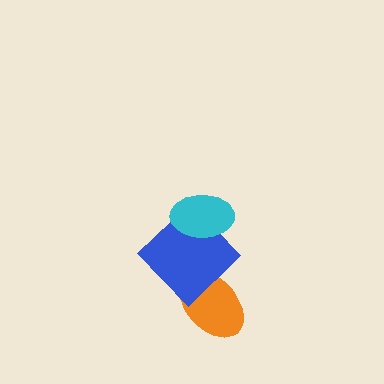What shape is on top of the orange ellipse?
The blue diamond is on top of the orange ellipse.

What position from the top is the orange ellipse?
The orange ellipse is 3rd from the top.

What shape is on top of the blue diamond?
The cyan ellipse is on top of the blue diamond.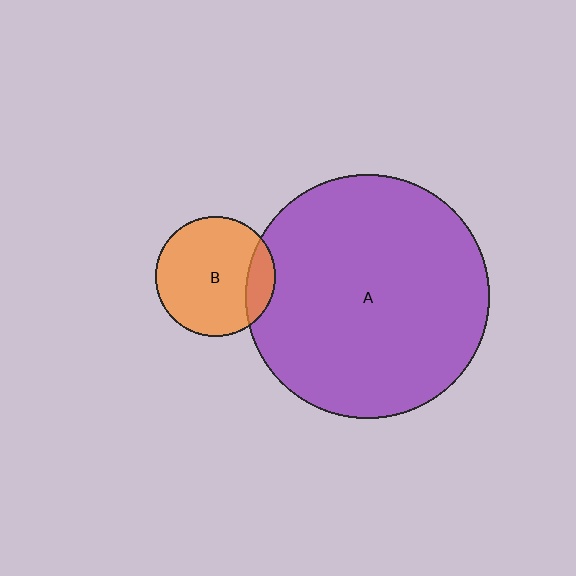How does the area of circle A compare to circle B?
Approximately 4.1 times.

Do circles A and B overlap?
Yes.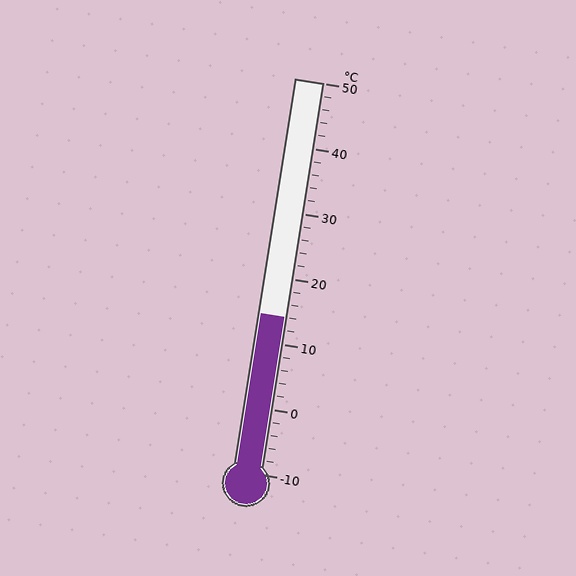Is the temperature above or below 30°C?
The temperature is below 30°C.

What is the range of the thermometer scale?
The thermometer scale ranges from -10°C to 50°C.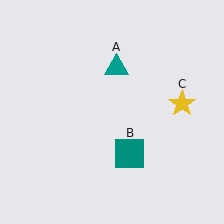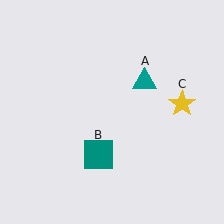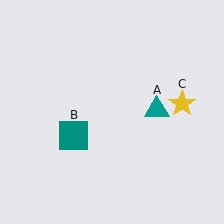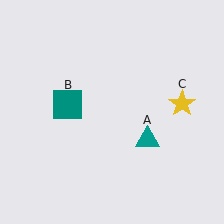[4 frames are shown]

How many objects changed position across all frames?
2 objects changed position: teal triangle (object A), teal square (object B).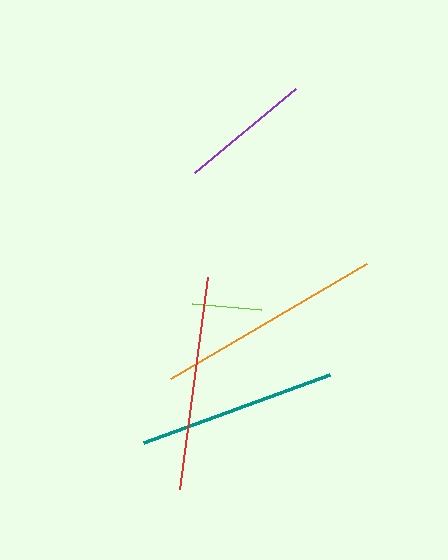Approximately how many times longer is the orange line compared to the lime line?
The orange line is approximately 3.3 times the length of the lime line.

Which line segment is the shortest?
The lime line is the shortest at approximately 70 pixels.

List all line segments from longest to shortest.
From longest to shortest: orange, red, teal, purple, lime.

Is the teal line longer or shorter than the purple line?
The teal line is longer than the purple line.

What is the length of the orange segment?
The orange segment is approximately 227 pixels long.